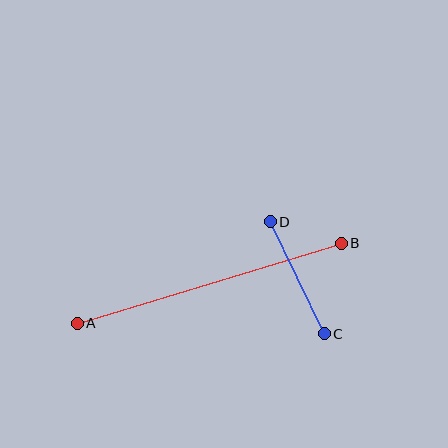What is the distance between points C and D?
The distance is approximately 125 pixels.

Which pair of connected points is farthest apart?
Points A and B are farthest apart.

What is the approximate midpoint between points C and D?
The midpoint is at approximately (297, 278) pixels.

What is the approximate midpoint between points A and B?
The midpoint is at approximately (209, 283) pixels.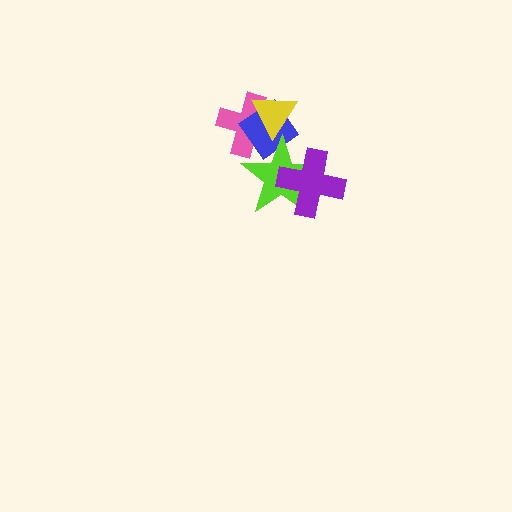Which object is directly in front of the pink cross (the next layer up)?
The blue diamond is directly in front of the pink cross.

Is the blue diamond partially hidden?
Yes, it is partially covered by another shape.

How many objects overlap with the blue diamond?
3 objects overlap with the blue diamond.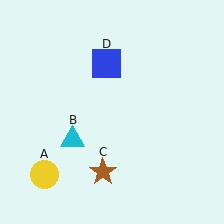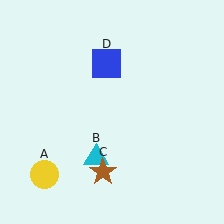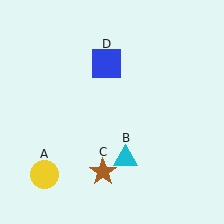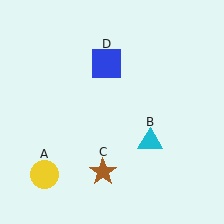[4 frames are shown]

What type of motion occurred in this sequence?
The cyan triangle (object B) rotated counterclockwise around the center of the scene.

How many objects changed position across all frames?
1 object changed position: cyan triangle (object B).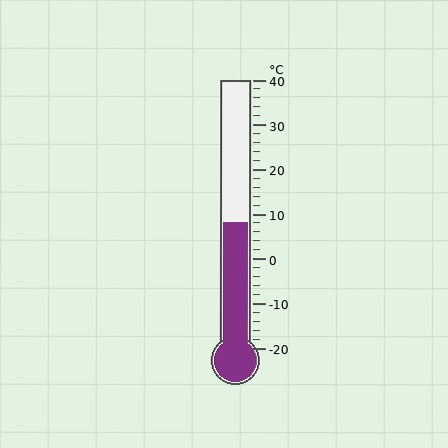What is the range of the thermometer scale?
The thermometer scale ranges from -20°C to 40°C.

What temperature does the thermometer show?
The thermometer shows approximately 8°C.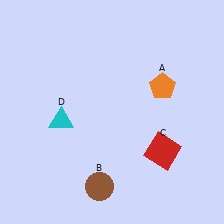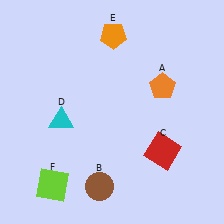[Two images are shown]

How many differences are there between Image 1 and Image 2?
There are 2 differences between the two images.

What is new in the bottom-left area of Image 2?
A lime square (F) was added in the bottom-left area of Image 2.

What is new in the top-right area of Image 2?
An orange pentagon (E) was added in the top-right area of Image 2.